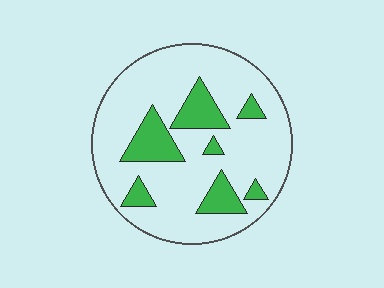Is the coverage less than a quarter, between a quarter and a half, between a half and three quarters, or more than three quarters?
Less than a quarter.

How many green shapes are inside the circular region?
7.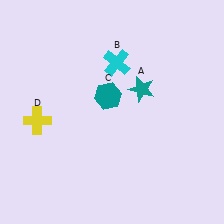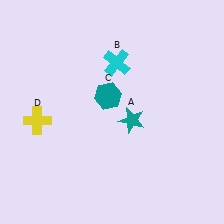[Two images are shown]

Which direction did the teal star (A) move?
The teal star (A) moved down.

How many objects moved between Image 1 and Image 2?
1 object moved between the two images.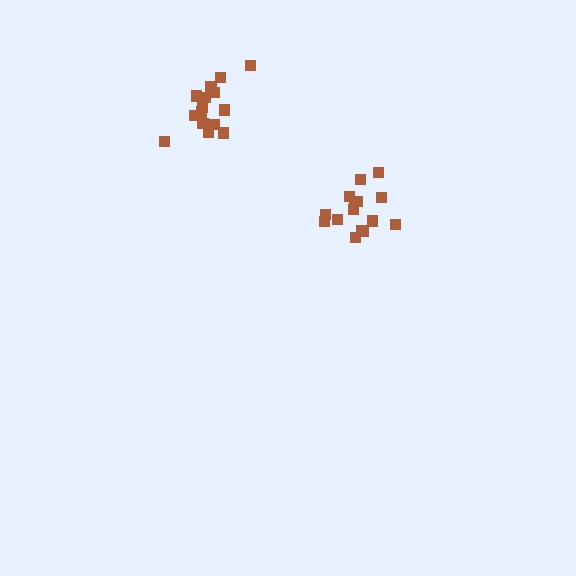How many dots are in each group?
Group 1: 16 dots, Group 2: 17 dots (33 total).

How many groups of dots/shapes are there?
There are 2 groups.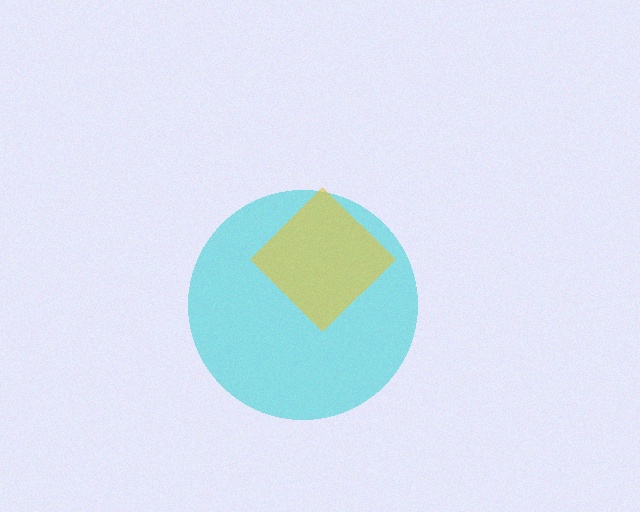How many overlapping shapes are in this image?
There are 2 overlapping shapes in the image.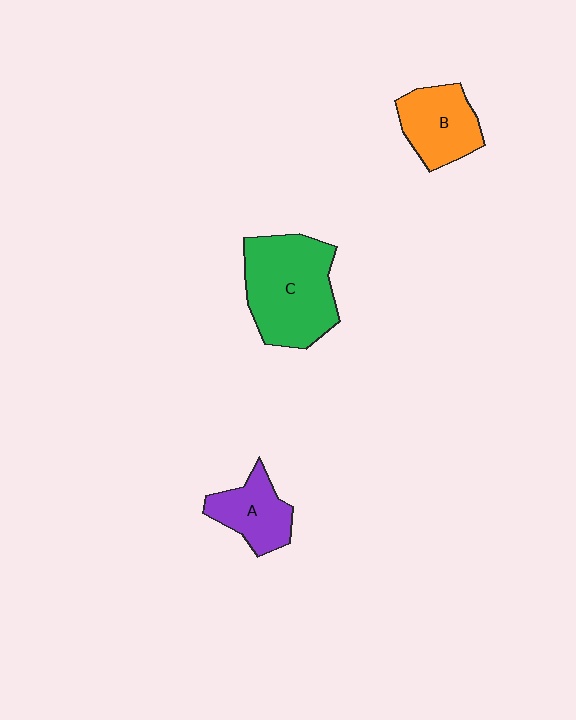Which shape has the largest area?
Shape C (green).